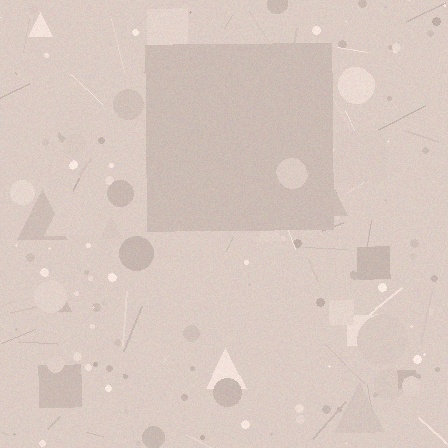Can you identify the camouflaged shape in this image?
The camouflaged shape is a square.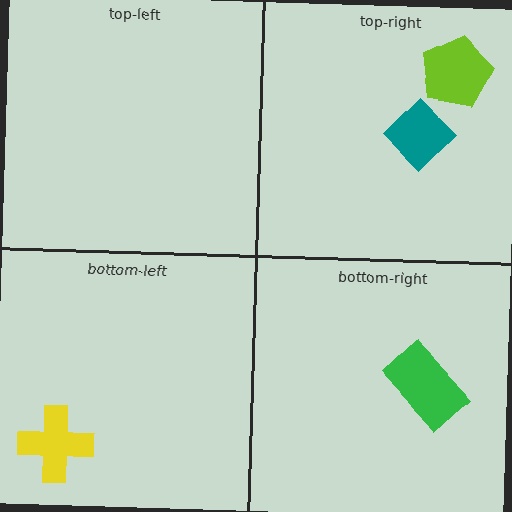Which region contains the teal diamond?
The top-right region.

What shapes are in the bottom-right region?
The green rectangle.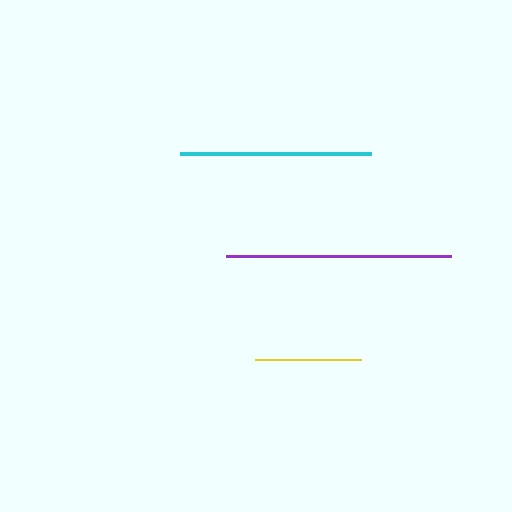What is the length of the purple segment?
The purple segment is approximately 225 pixels long.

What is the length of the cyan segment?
The cyan segment is approximately 191 pixels long.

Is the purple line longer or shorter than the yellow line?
The purple line is longer than the yellow line.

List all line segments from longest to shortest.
From longest to shortest: purple, cyan, yellow.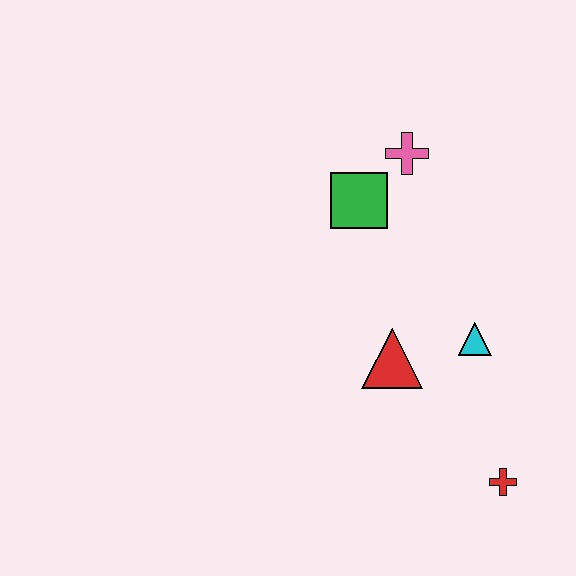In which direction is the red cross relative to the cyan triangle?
The red cross is below the cyan triangle.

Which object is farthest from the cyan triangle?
The pink cross is farthest from the cyan triangle.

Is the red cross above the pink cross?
No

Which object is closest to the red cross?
The cyan triangle is closest to the red cross.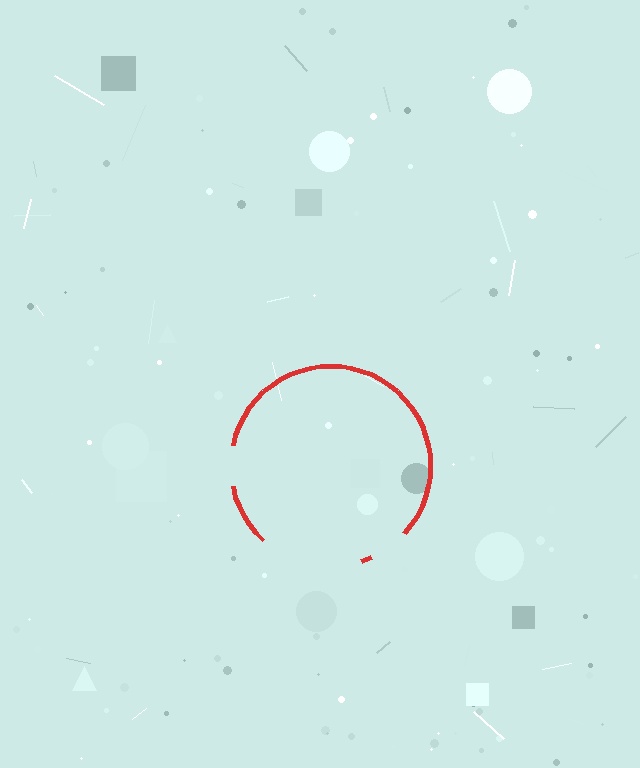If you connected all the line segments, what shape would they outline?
They would outline a circle.